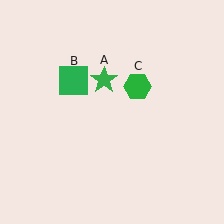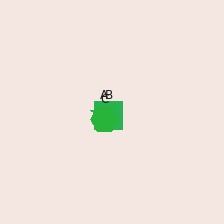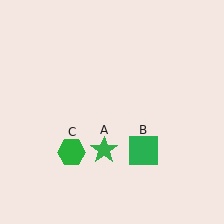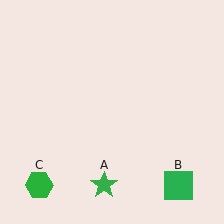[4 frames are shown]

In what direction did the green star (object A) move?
The green star (object A) moved down.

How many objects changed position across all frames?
3 objects changed position: green star (object A), green square (object B), green hexagon (object C).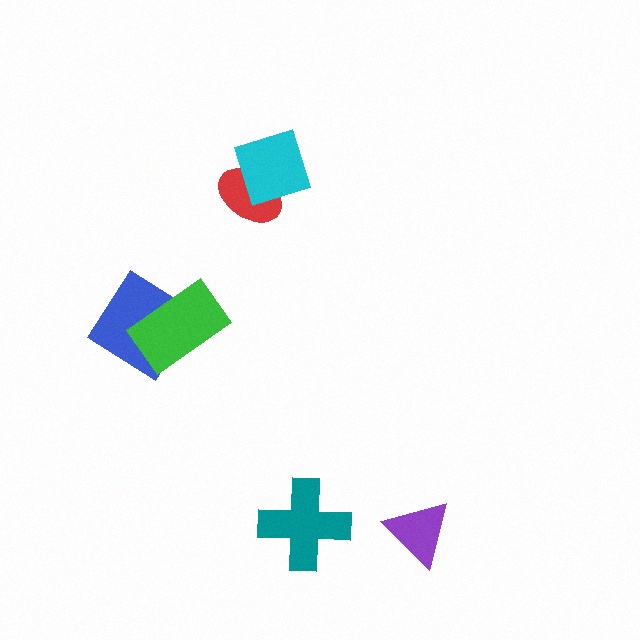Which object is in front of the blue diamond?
The green rectangle is in front of the blue diamond.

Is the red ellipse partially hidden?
Yes, it is partially covered by another shape.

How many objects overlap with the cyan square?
1 object overlaps with the cyan square.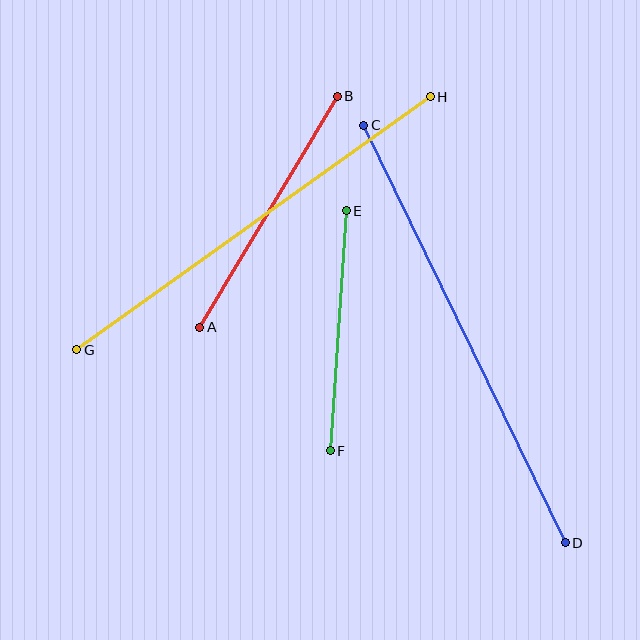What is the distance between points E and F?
The distance is approximately 240 pixels.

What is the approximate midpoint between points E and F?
The midpoint is at approximately (338, 331) pixels.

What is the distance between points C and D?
The distance is approximately 464 pixels.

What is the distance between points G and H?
The distance is approximately 435 pixels.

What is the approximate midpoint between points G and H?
The midpoint is at approximately (253, 223) pixels.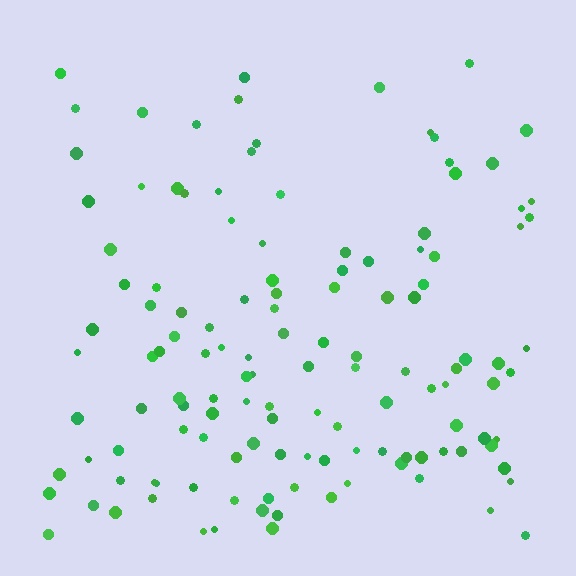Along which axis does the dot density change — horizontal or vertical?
Vertical.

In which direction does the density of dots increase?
From top to bottom, with the bottom side densest.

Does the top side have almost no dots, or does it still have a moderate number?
Still a moderate number, just noticeably fewer than the bottom.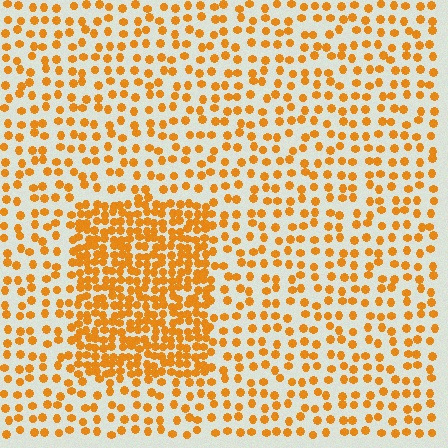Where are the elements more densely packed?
The elements are more densely packed inside the rectangle boundary.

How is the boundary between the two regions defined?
The boundary is defined by a change in element density (approximately 2.4x ratio). All elements are the same color, size, and shape.